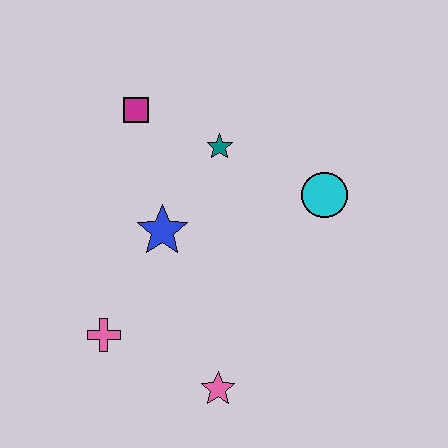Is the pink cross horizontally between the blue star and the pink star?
No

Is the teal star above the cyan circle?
Yes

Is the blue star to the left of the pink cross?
No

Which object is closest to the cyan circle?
The teal star is closest to the cyan circle.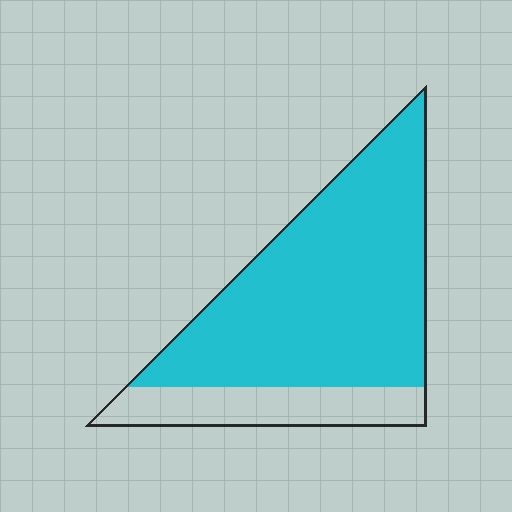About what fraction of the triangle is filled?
About four fifths (4/5).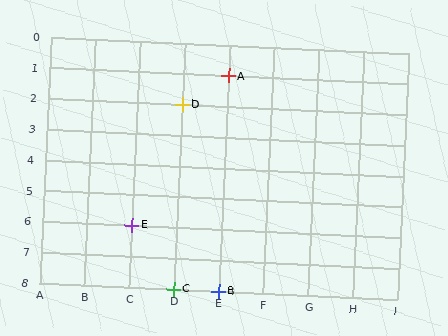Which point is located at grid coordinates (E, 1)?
Point A is at (E, 1).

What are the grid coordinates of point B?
Point B is at grid coordinates (E, 8).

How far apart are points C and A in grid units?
Points C and A are 1 column and 7 rows apart (about 7.1 grid units diagonally).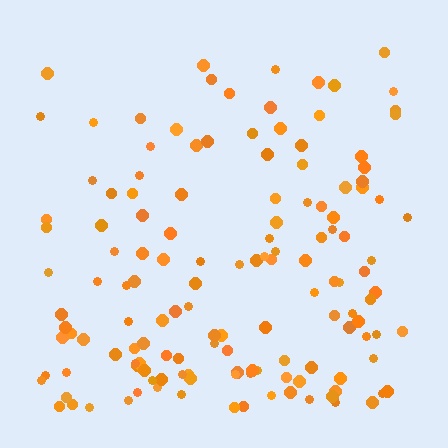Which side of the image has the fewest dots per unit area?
The top.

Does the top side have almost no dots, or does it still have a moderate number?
Still a moderate number, just noticeably fewer than the bottom.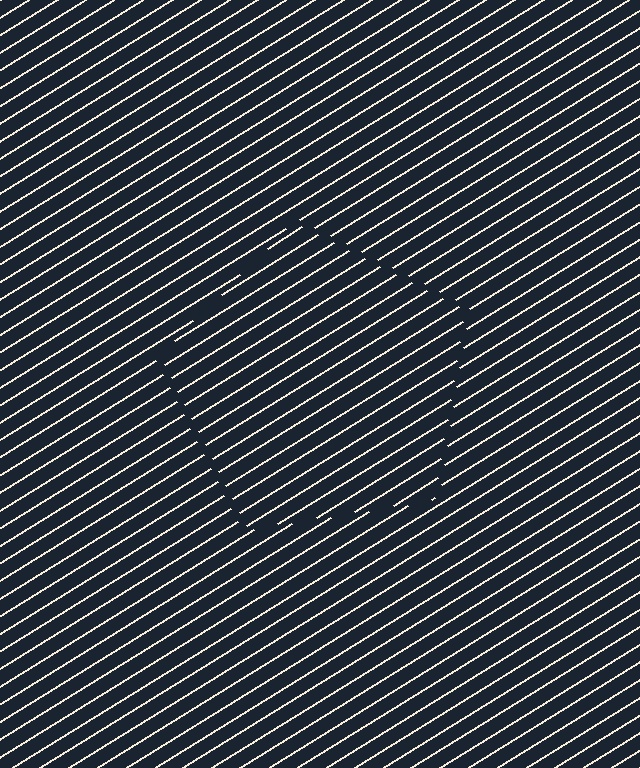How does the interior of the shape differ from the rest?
The interior of the shape contains the same grating, shifted by half a period — the contour is defined by the phase discontinuity where line-ends from the inner and outer gratings abut.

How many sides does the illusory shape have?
5 sides — the line-ends trace a pentagon.